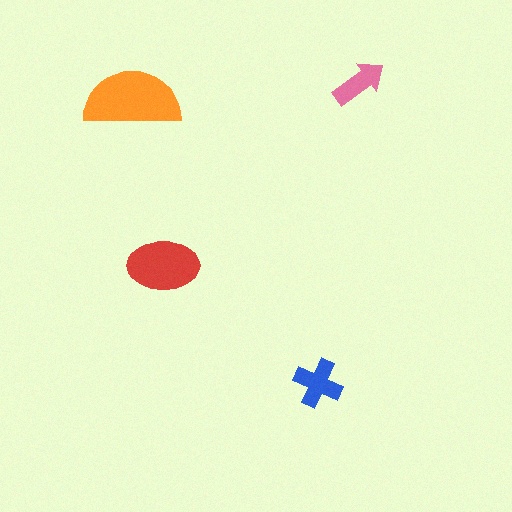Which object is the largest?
The orange semicircle.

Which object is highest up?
The pink arrow is topmost.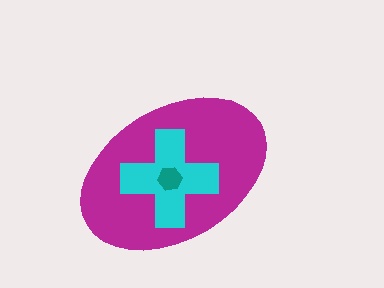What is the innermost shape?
The teal hexagon.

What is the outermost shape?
The magenta ellipse.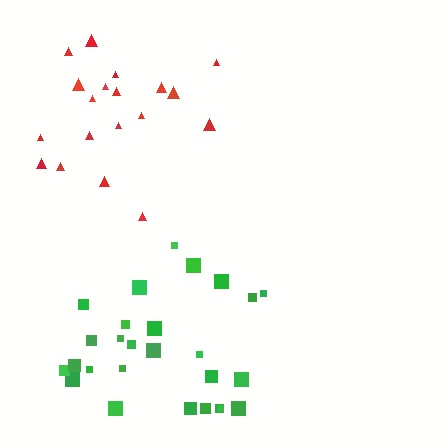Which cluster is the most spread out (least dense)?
Green.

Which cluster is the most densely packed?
Red.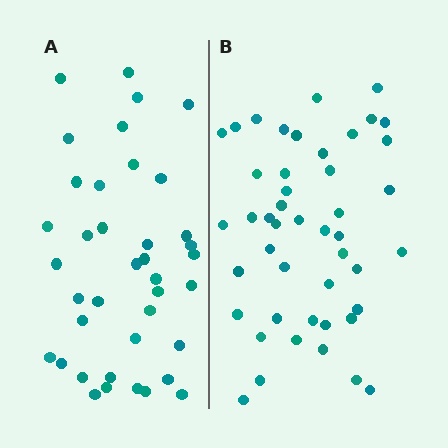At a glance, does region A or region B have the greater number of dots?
Region B (the right region) has more dots.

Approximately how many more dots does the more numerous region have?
Region B has roughly 8 or so more dots than region A.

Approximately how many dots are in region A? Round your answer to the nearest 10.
About 40 dots. (The exact count is 39, which rounds to 40.)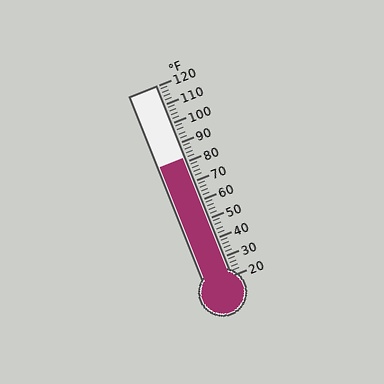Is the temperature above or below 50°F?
The temperature is above 50°F.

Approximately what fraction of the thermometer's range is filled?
The thermometer is filled to approximately 60% of its range.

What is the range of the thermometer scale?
The thermometer scale ranges from 20°F to 120°F.